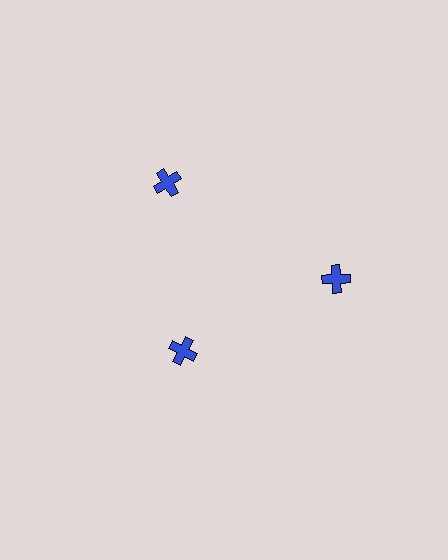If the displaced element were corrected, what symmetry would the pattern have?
It would have 3-fold rotational symmetry — the pattern would map onto itself every 120 degrees.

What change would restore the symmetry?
The symmetry would be restored by moving it outward, back onto the ring so that all 3 crosses sit at equal angles and equal distance from the center.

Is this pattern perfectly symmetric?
No. The 3 blue crosses are arranged in a ring, but one element near the 7 o'clock position is pulled inward toward the center, breaking the 3-fold rotational symmetry.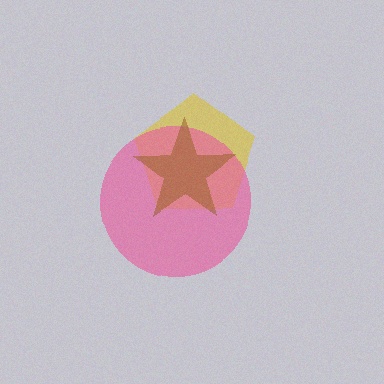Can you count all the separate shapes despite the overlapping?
Yes, there are 3 separate shapes.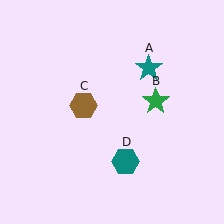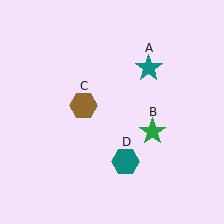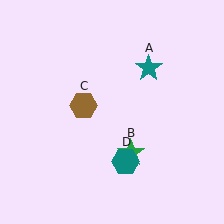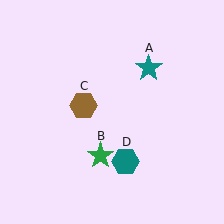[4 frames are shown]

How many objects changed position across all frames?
1 object changed position: green star (object B).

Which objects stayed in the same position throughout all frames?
Teal star (object A) and brown hexagon (object C) and teal hexagon (object D) remained stationary.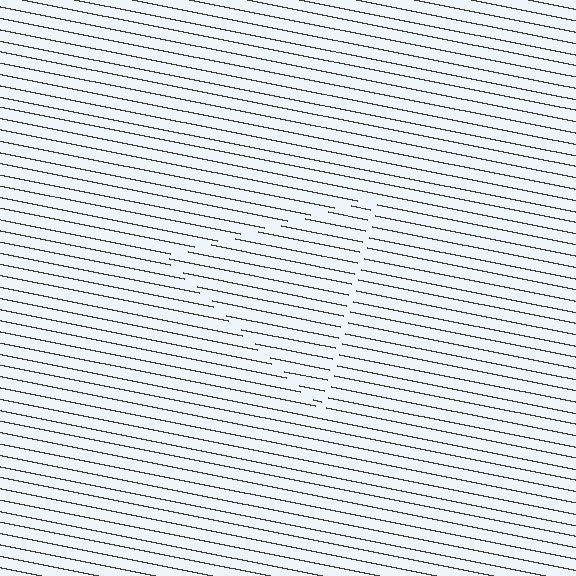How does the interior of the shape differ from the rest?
The interior of the shape contains the same grating, shifted by half a period — the contour is defined by the phase discontinuity where line-ends from the inner and outer gratings abut.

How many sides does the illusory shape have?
3 sides — the line-ends trace a triangle.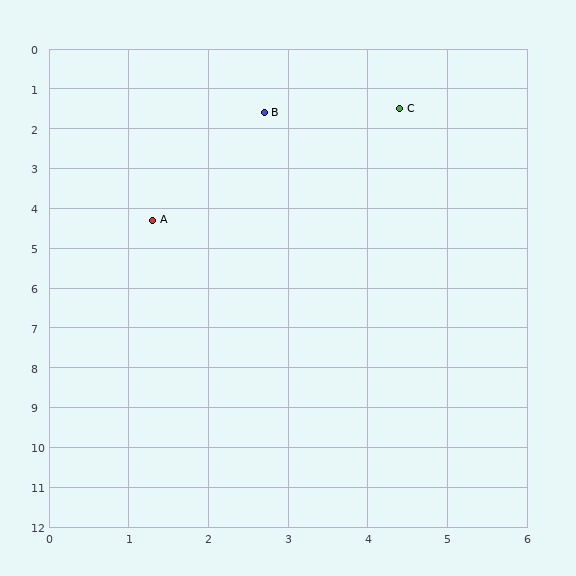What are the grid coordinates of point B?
Point B is at approximately (2.7, 1.6).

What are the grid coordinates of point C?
Point C is at approximately (4.4, 1.5).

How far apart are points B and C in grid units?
Points B and C are about 1.7 grid units apart.